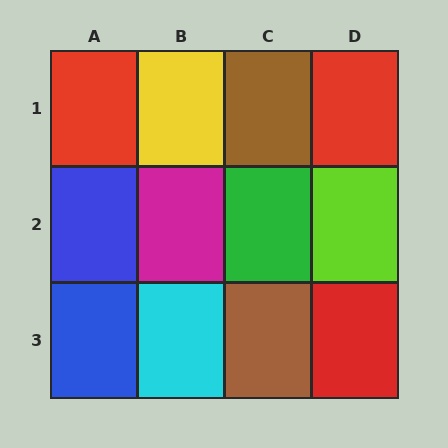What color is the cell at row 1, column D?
Red.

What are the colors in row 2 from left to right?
Blue, magenta, green, lime.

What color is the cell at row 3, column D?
Red.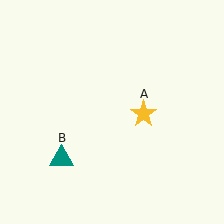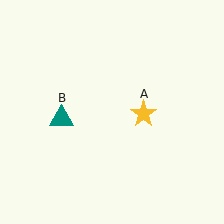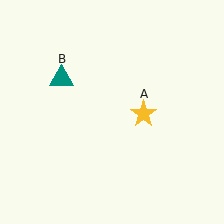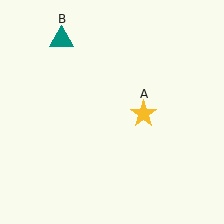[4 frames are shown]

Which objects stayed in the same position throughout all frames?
Yellow star (object A) remained stationary.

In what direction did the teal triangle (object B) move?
The teal triangle (object B) moved up.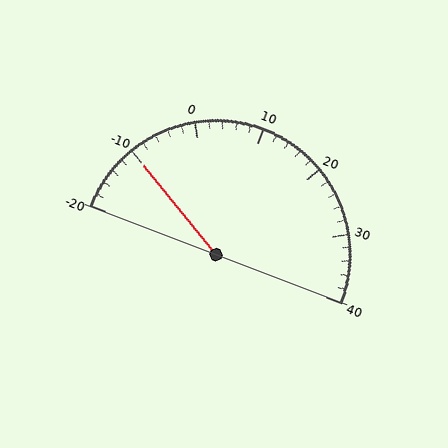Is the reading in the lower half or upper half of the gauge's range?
The reading is in the lower half of the range (-20 to 40).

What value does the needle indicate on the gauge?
The needle indicates approximately -10.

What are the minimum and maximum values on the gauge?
The gauge ranges from -20 to 40.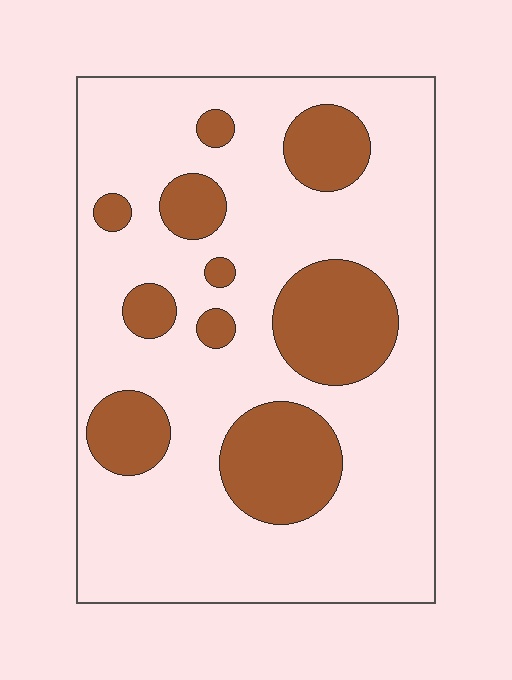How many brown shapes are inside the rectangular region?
10.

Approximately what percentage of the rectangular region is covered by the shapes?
Approximately 25%.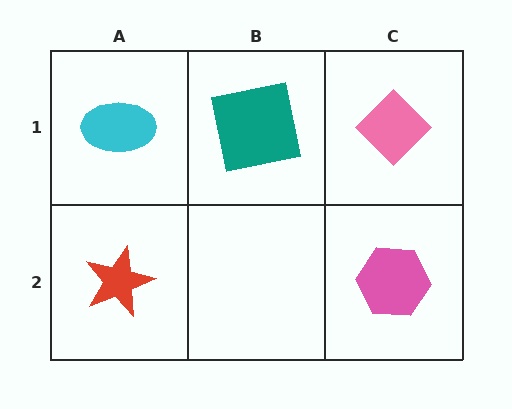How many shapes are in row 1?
3 shapes.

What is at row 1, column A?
A cyan ellipse.